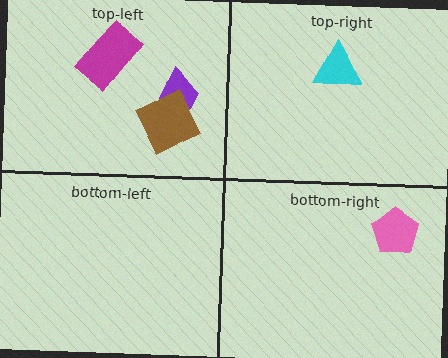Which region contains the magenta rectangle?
The top-left region.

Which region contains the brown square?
The top-left region.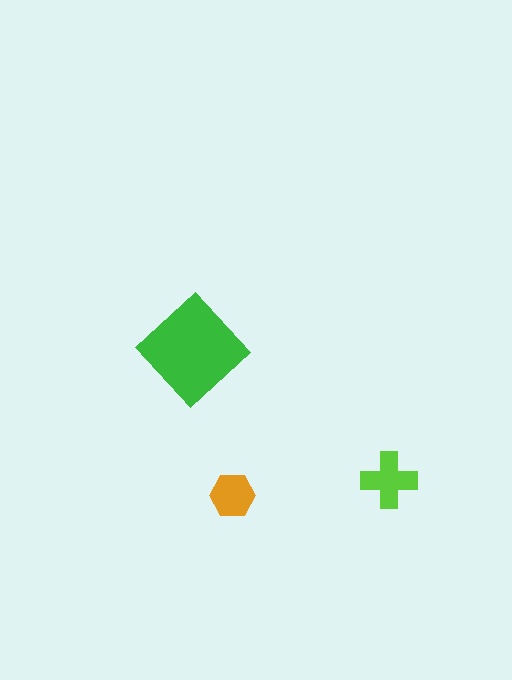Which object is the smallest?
The orange hexagon.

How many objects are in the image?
There are 3 objects in the image.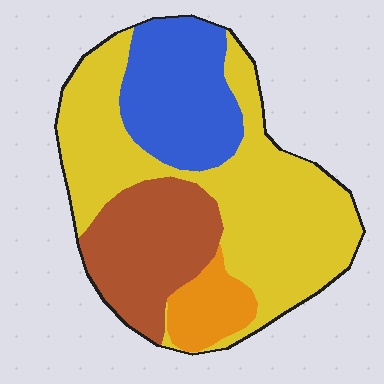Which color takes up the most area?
Yellow, at roughly 50%.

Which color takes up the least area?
Orange, at roughly 10%.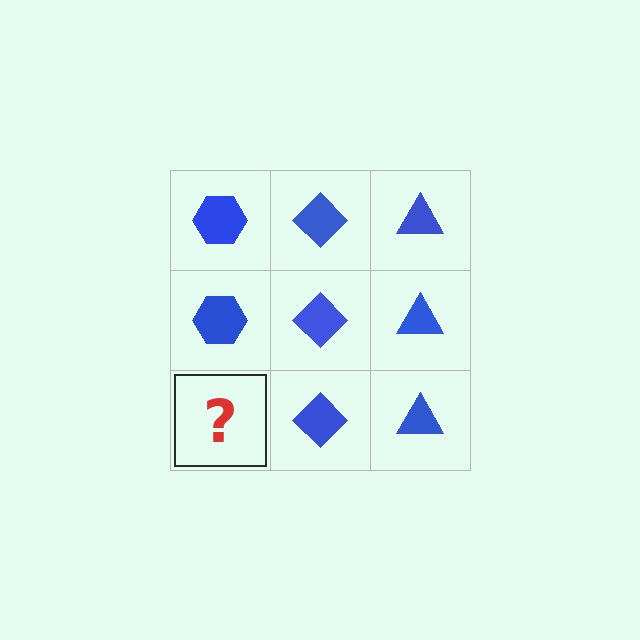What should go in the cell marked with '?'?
The missing cell should contain a blue hexagon.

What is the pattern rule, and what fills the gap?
The rule is that each column has a consistent shape. The gap should be filled with a blue hexagon.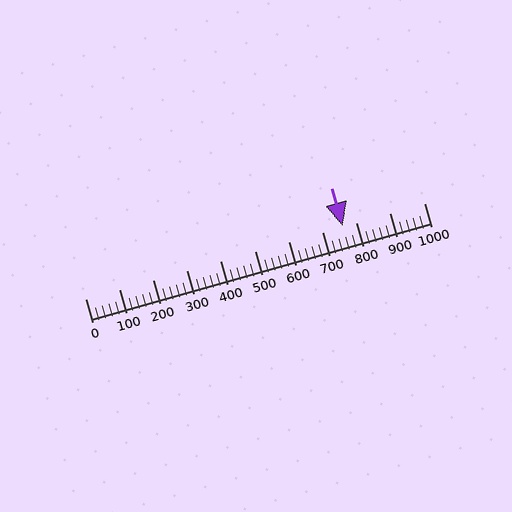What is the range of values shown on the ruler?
The ruler shows values from 0 to 1000.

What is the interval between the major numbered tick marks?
The major tick marks are spaced 100 units apart.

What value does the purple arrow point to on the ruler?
The purple arrow points to approximately 760.